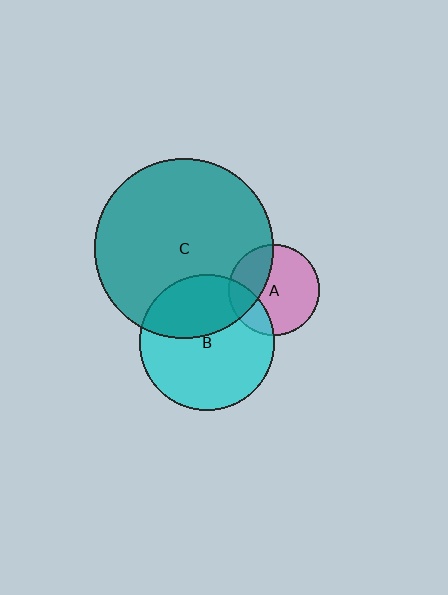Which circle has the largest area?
Circle C (teal).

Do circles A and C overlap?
Yes.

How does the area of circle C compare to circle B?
Approximately 1.8 times.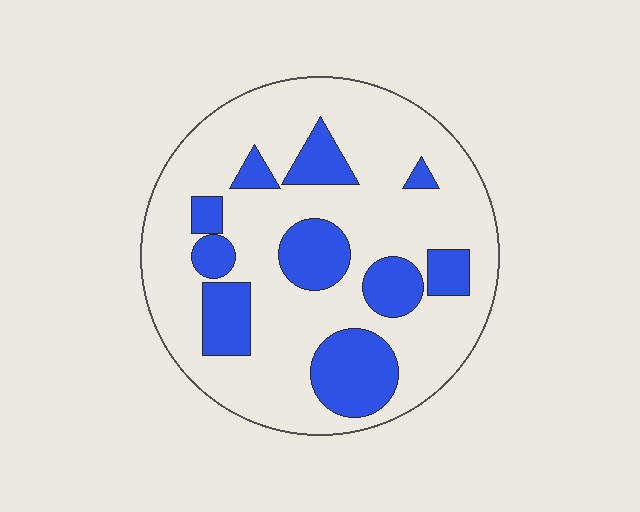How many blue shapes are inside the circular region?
10.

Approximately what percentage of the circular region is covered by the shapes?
Approximately 25%.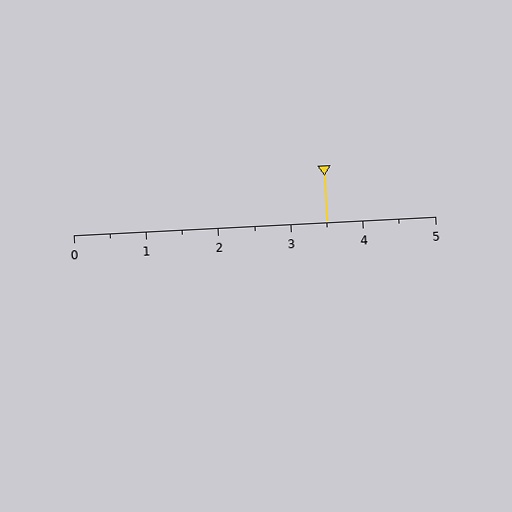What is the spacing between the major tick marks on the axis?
The major ticks are spaced 1 apart.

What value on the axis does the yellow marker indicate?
The marker indicates approximately 3.5.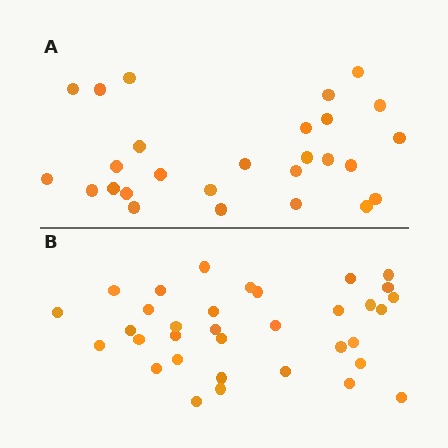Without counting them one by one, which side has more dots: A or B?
Region B (the bottom region) has more dots.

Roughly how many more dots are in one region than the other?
Region B has roughly 8 or so more dots than region A.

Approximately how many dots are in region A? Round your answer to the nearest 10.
About 30 dots. (The exact count is 27, which rounds to 30.)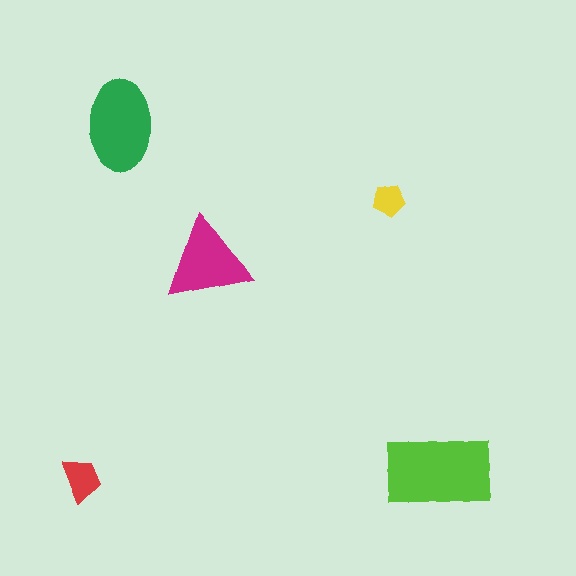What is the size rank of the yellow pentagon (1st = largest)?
5th.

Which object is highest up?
The green ellipse is topmost.